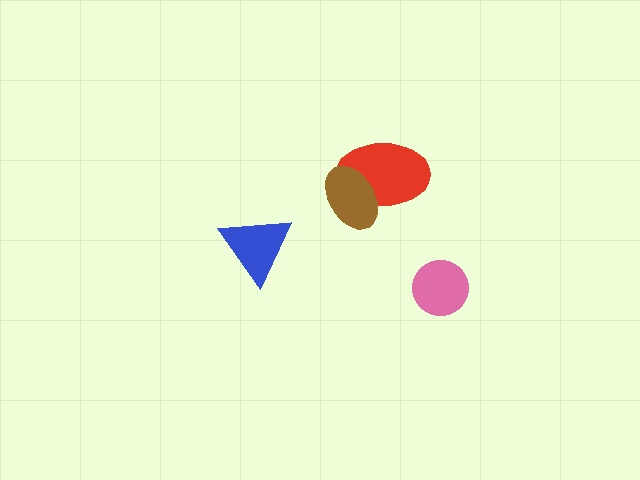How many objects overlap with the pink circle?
0 objects overlap with the pink circle.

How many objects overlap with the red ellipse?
1 object overlaps with the red ellipse.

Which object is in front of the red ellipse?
The brown ellipse is in front of the red ellipse.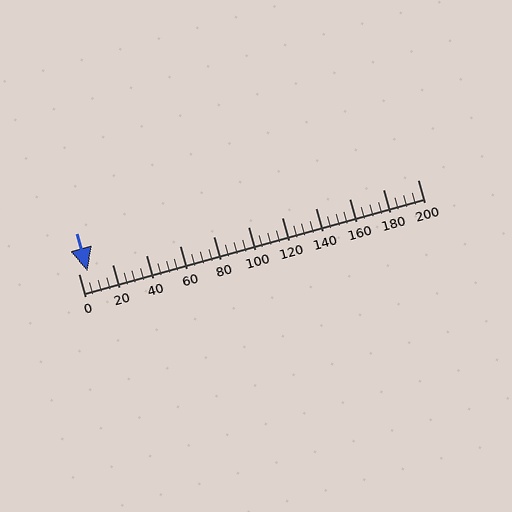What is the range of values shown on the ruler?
The ruler shows values from 0 to 200.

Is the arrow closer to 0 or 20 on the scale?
The arrow is closer to 0.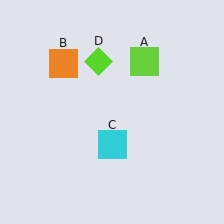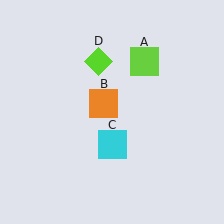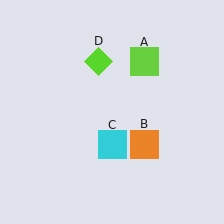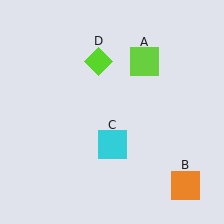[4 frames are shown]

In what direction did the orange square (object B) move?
The orange square (object B) moved down and to the right.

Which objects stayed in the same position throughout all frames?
Lime square (object A) and cyan square (object C) and lime diamond (object D) remained stationary.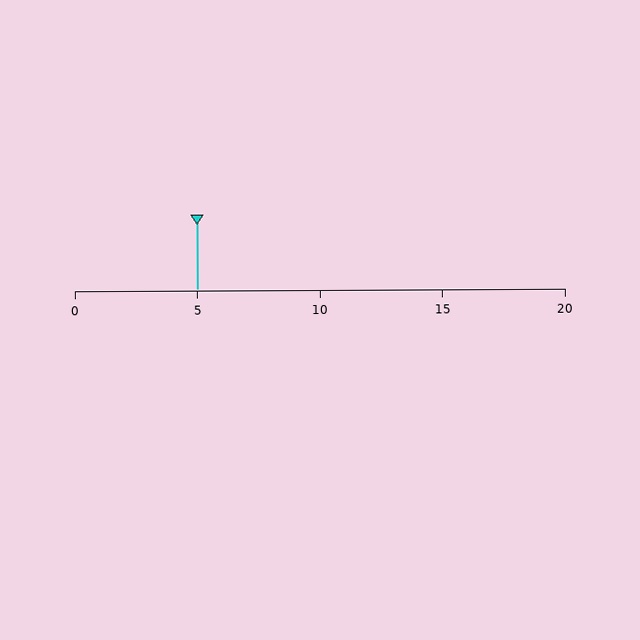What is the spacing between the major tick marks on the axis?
The major ticks are spaced 5 apart.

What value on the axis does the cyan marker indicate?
The marker indicates approximately 5.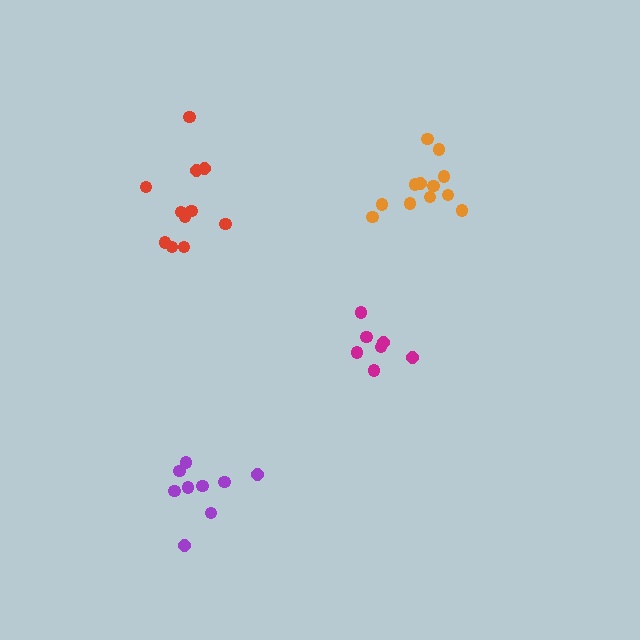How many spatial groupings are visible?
There are 4 spatial groupings.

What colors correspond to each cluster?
The clusters are colored: red, magenta, orange, purple.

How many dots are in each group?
Group 1: 11 dots, Group 2: 7 dots, Group 3: 12 dots, Group 4: 9 dots (39 total).